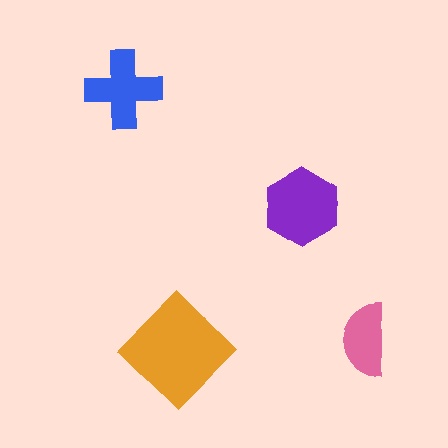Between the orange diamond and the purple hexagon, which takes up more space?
The orange diamond.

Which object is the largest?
The orange diamond.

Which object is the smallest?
The pink semicircle.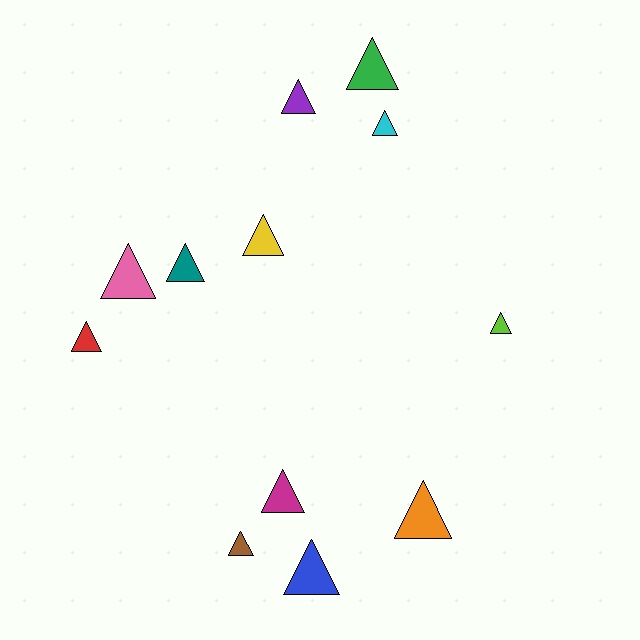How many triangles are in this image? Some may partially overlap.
There are 12 triangles.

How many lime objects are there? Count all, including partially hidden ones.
There is 1 lime object.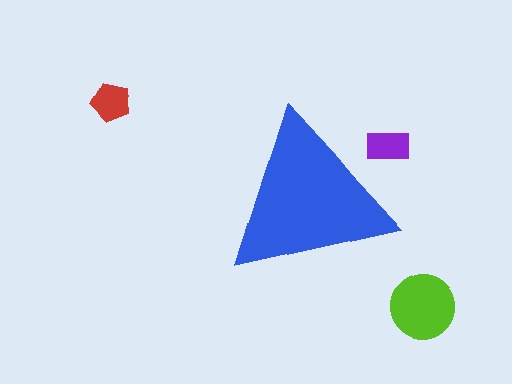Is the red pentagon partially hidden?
No, the red pentagon is fully visible.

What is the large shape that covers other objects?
A blue triangle.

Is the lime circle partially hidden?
No, the lime circle is fully visible.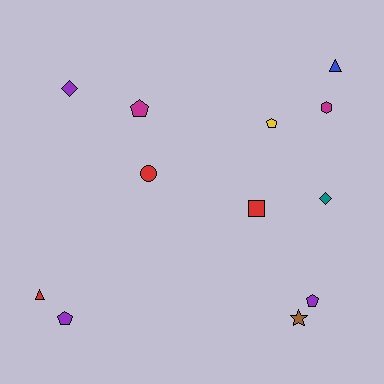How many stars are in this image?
There is 1 star.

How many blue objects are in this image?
There is 1 blue object.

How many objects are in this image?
There are 12 objects.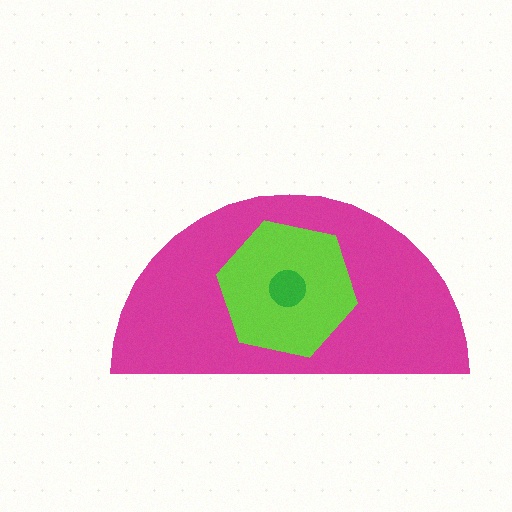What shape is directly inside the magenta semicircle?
The lime hexagon.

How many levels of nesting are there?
3.